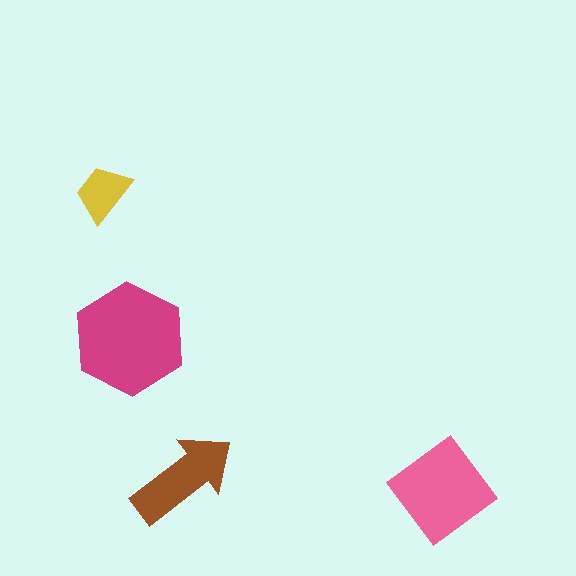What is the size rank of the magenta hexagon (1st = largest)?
1st.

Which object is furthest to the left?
The yellow trapezoid is leftmost.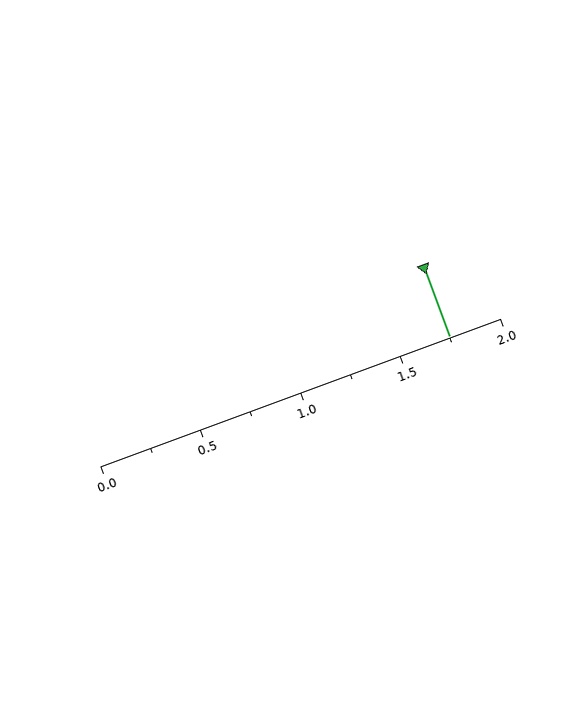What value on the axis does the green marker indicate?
The marker indicates approximately 1.75.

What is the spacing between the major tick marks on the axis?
The major ticks are spaced 0.5 apart.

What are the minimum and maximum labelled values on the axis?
The axis runs from 0.0 to 2.0.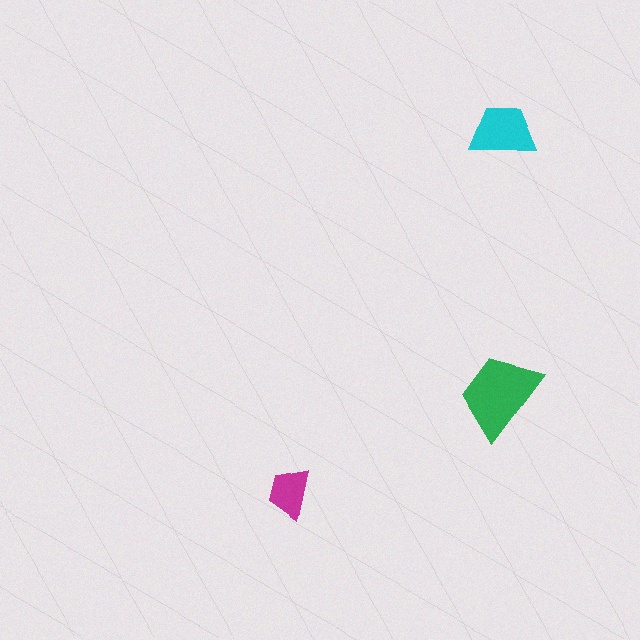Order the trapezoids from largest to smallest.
the green one, the cyan one, the magenta one.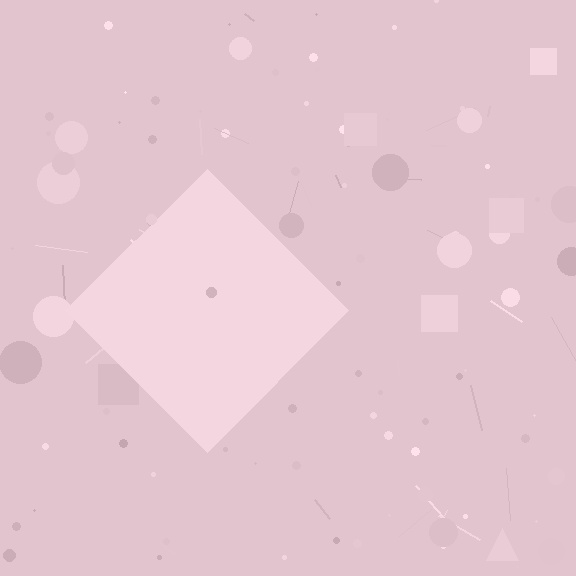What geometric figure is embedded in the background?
A diamond is embedded in the background.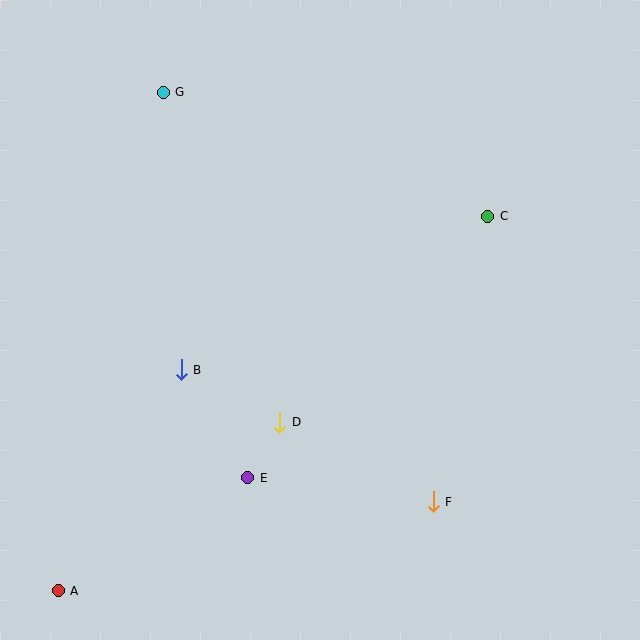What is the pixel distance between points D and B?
The distance between D and B is 111 pixels.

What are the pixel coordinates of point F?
Point F is at (433, 502).